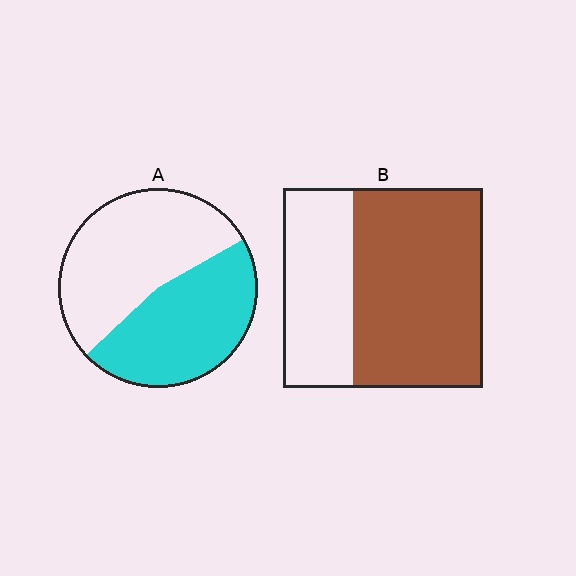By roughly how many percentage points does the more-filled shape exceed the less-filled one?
By roughly 20 percentage points (B over A).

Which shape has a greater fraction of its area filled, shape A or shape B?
Shape B.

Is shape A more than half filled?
Roughly half.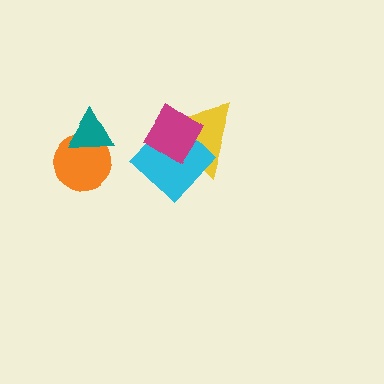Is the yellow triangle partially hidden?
Yes, it is partially covered by another shape.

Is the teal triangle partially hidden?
No, no other shape covers it.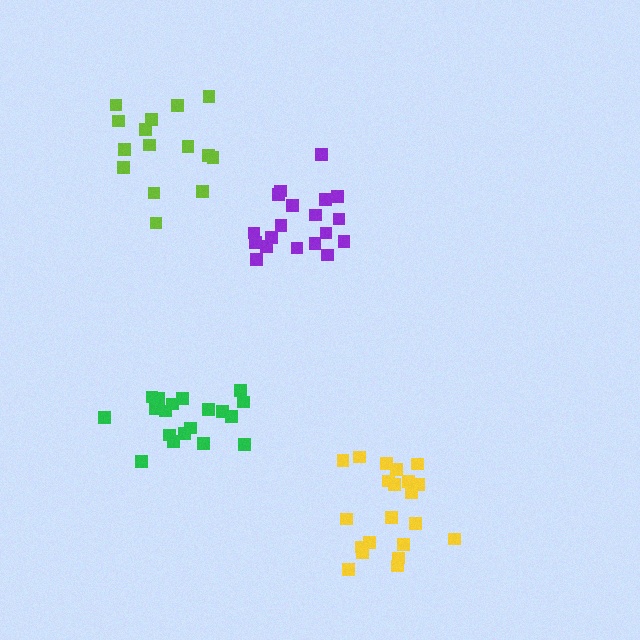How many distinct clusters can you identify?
There are 4 distinct clusters.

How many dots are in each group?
Group 1: 15 dots, Group 2: 19 dots, Group 3: 19 dots, Group 4: 21 dots (74 total).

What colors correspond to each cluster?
The clusters are colored: lime, purple, green, yellow.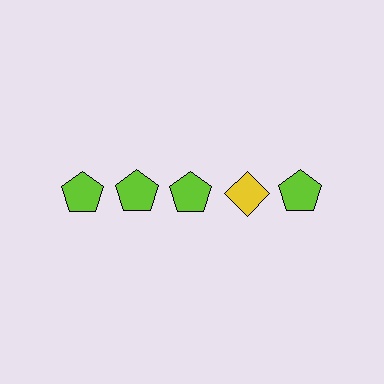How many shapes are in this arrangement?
There are 5 shapes arranged in a grid pattern.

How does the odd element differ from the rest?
It differs in both color (yellow instead of lime) and shape (diamond instead of pentagon).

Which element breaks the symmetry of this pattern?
The yellow diamond in the top row, second from right column breaks the symmetry. All other shapes are lime pentagons.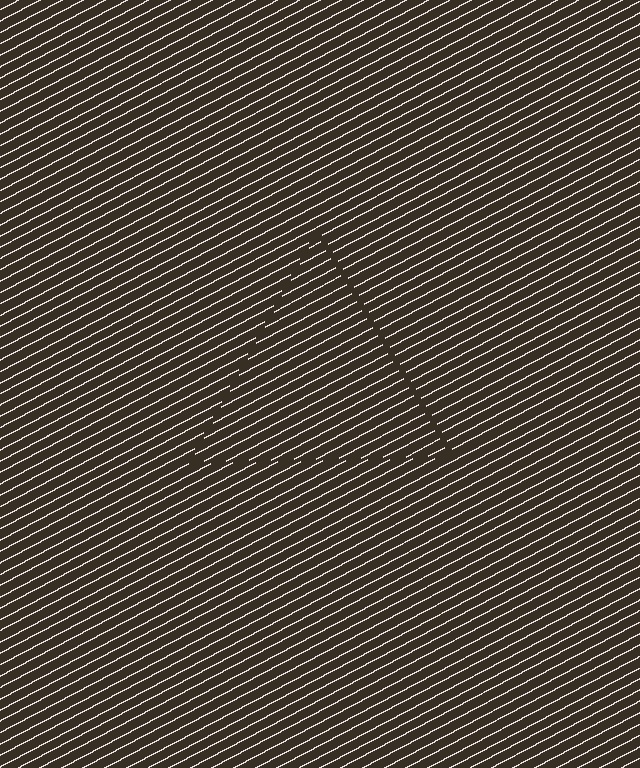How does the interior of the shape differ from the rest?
The interior of the shape contains the same grating, shifted by half a period — the contour is defined by the phase discontinuity where line-ends from the inner and outer gratings abut.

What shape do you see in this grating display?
An illusory triangle. The interior of the shape contains the same grating, shifted by half a period — the contour is defined by the phase discontinuity where line-ends from the inner and outer gratings abut.